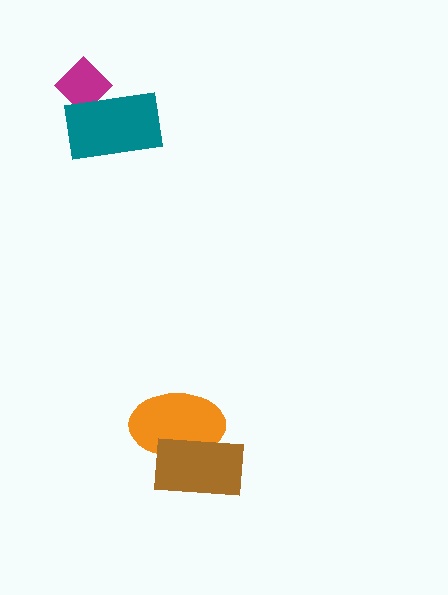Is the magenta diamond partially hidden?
Yes, it is partially covered by another shape.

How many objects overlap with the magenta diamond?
1 object overlaps with the magenta diamond.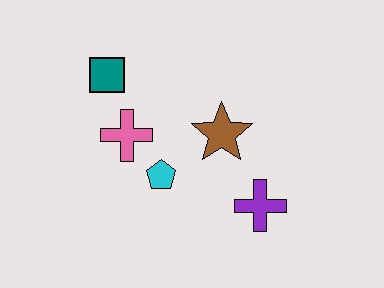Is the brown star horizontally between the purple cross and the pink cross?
Yes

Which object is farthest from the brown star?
The teal square is farthest from the brown star.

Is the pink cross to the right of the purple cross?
No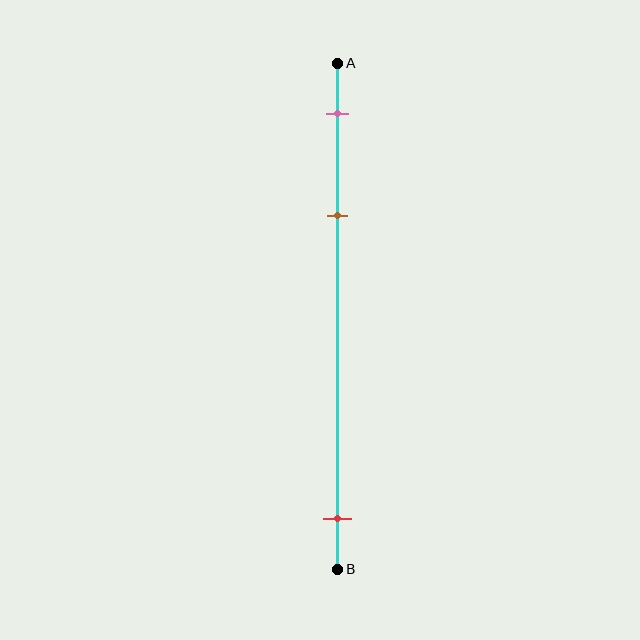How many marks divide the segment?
There are 3 marks dividing the segment.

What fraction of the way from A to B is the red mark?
The red mark is approximately 90% (0.9) of the way from A to B.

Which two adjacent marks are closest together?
The pink and brown marks are the closest adjacent pair.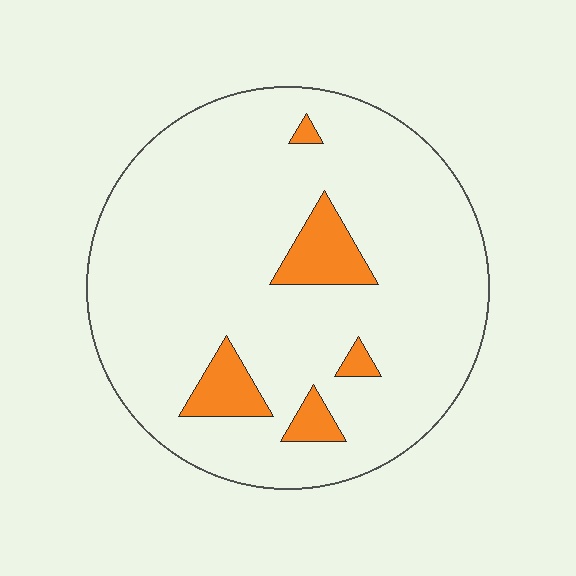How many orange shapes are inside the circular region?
5.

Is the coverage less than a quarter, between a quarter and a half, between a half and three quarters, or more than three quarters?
Less than a quarter.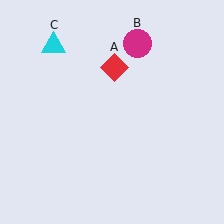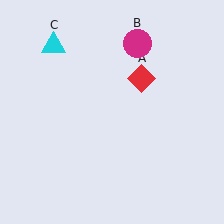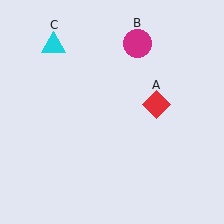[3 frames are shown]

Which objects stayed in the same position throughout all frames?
Magenta circle (object B) and cyan triangle (object C) remained stationary.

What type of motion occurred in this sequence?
The red diamond (object A) rotated clockwise around the center of the scene.